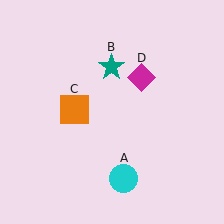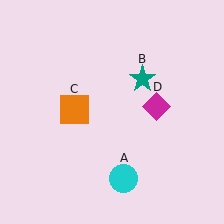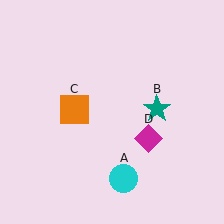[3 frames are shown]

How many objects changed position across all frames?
2 objects changed position: teal star (object B), magenta diamond (object D).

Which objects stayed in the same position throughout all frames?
Cyan circle (object A) and orange square (object C) remained stationary.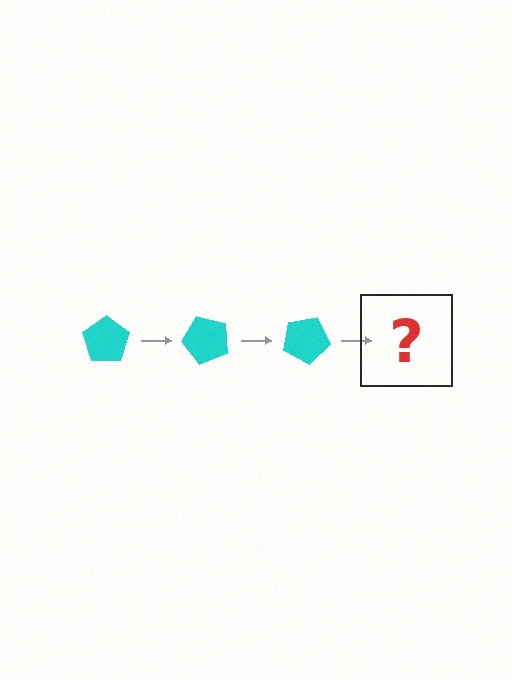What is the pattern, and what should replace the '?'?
The pattern is that the pentagon rotates 50 degrees each step. The '?' should be a cyan pentagon rotated 150 degrees.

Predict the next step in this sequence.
The next step is a cyan pentagon rotated 150 degrees.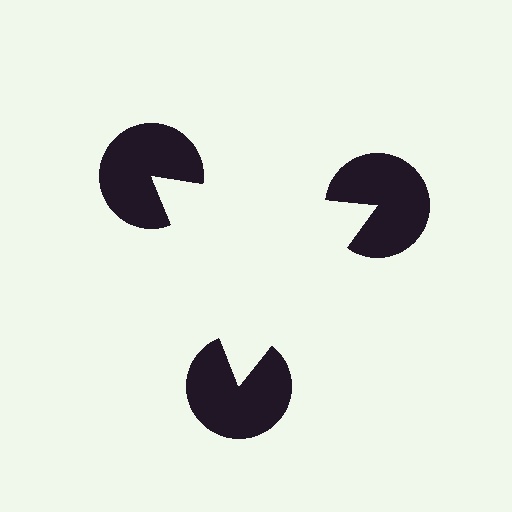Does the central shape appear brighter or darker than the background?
It typically appears slightly brighter than the background, even though no actual brightness change is drawn.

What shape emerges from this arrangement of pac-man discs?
An illusory triangle — its edges are inferred from the aligned wedge cuts in the pac-man discs, not physically drawn.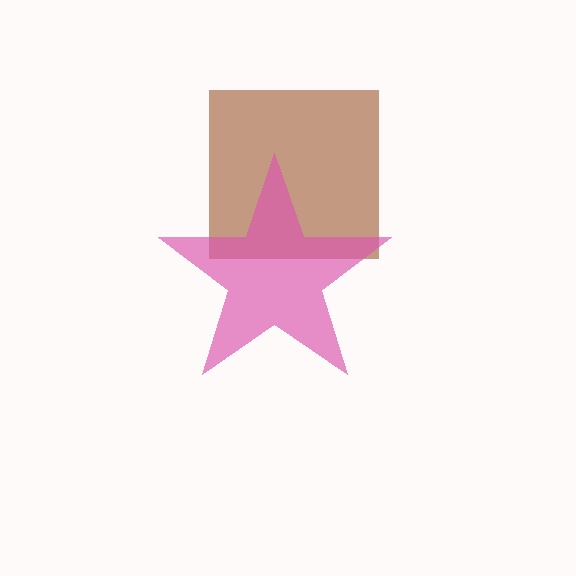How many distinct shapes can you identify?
There are 2 distinct shapes: a brown square, a pink star.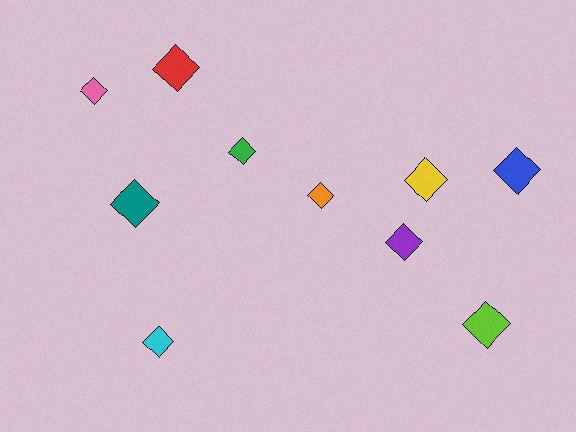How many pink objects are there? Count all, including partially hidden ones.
There is 1 pink object.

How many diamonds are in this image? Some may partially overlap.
There are 10 diamonds.